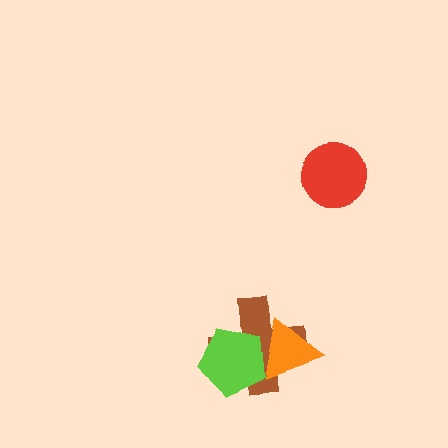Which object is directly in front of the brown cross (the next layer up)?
The orange triangle is directly in front of the brown cross.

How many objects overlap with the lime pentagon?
2 objects overlap with the lime pentagon.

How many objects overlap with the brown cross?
2 objects overlap with the brown cross.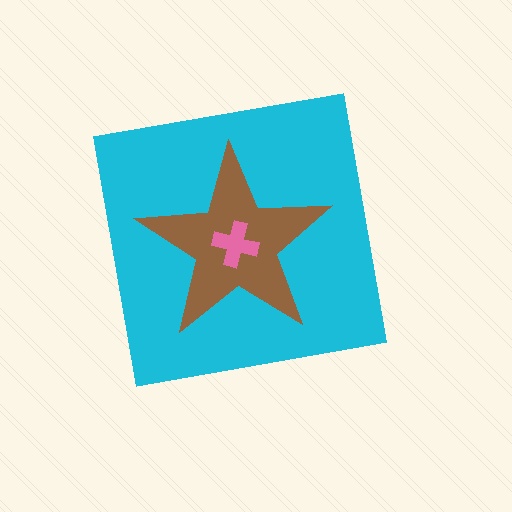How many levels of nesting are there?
3.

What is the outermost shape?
The cyan square.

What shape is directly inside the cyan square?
The brown star.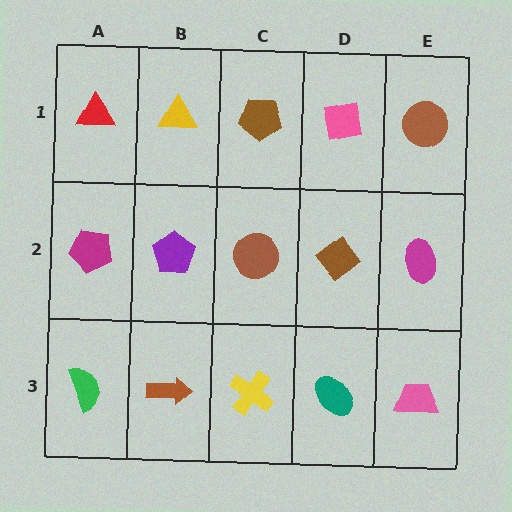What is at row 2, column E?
A magenta ellipse.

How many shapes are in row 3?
5 shapes.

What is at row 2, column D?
A brown diamond.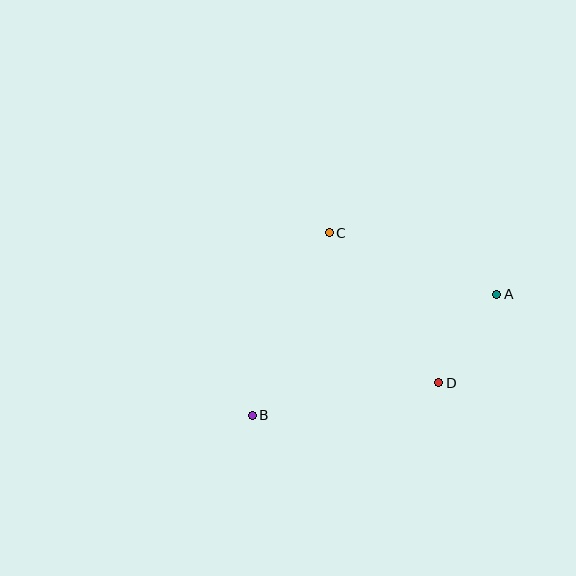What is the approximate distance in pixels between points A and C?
The distance between A and C is approximately 178 pixels.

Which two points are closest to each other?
Points A and D are closest to each other.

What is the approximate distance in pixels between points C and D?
The distance between C and D is approximately 186 pixels.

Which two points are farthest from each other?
Points A and B are farthest from each other.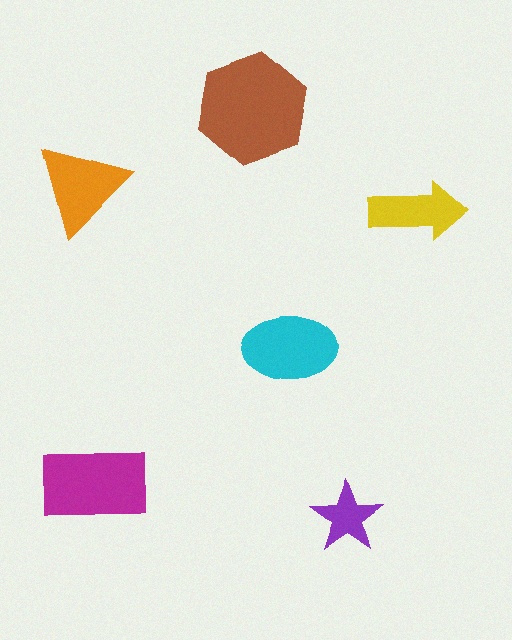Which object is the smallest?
The purple star.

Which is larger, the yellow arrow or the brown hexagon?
The brown hexagon.